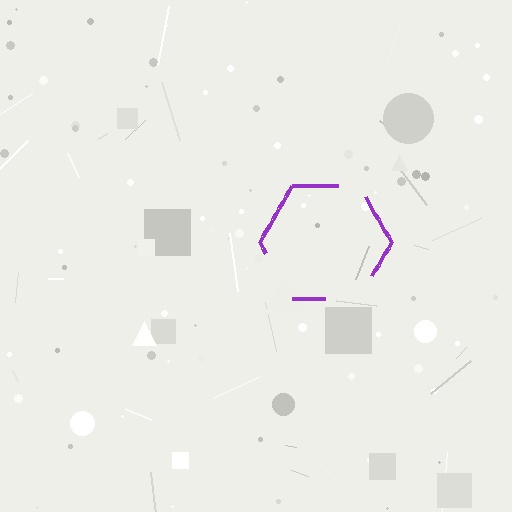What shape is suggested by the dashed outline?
The dashed outline suggests a hexagon.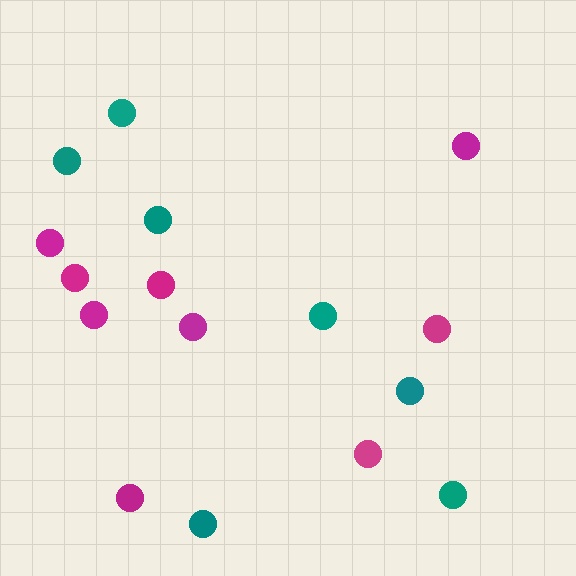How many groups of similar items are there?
There are 2 groups: one group of magenta circles (9) and one group of teal circles (7).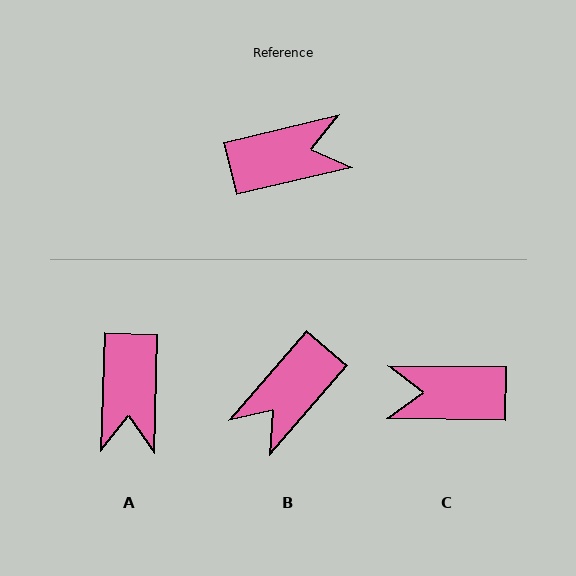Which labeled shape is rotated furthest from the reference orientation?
C, about 166 degrees away.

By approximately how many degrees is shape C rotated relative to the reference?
Approximately 166 degrees counter-clockwise.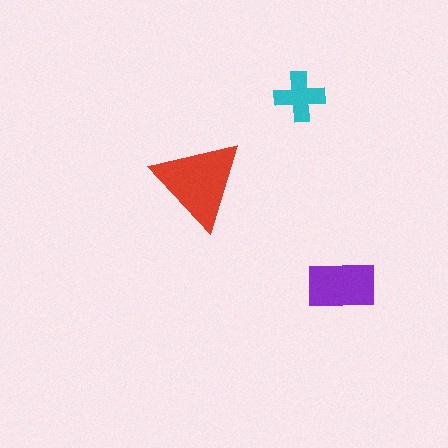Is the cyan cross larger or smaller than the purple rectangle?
Smaller.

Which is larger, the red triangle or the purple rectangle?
The red triangle.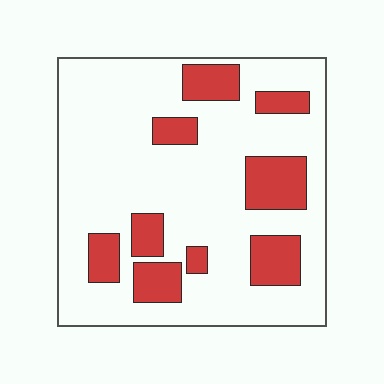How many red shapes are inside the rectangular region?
9.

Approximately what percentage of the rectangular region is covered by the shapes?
Approximately 20%.